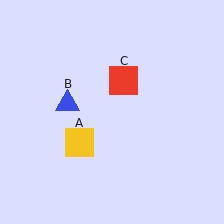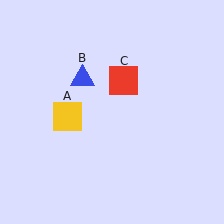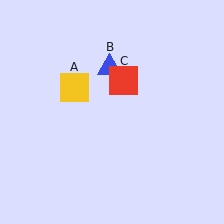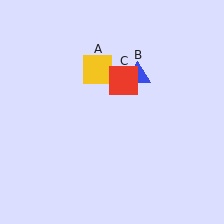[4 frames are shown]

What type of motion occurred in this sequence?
The yellow square (object A), blue triangle (object B) rotated clockwise around the center of the scene.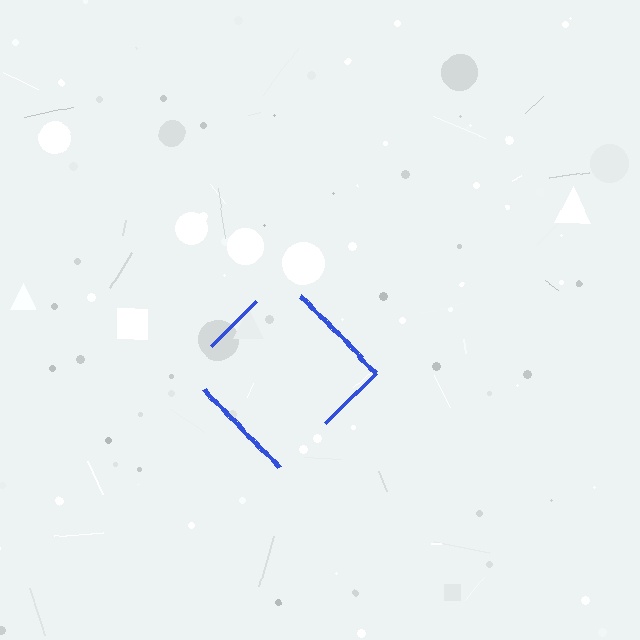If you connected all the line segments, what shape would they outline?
They would outline a diamond.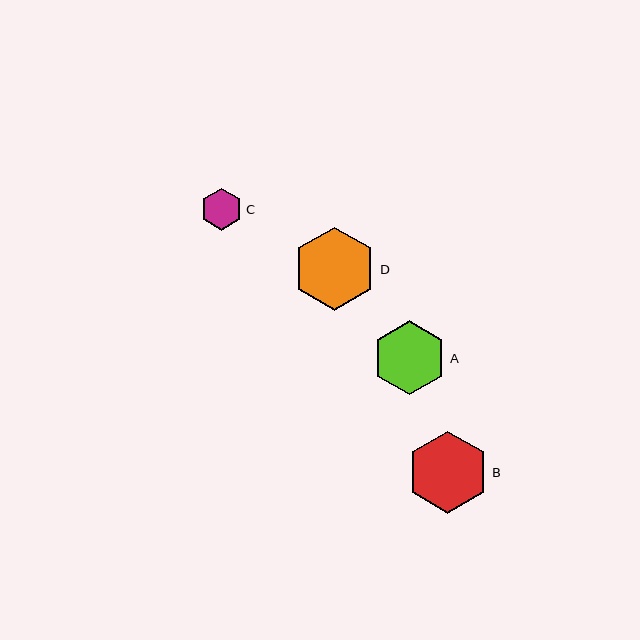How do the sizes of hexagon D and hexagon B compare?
Hexagon D and hexagon B are approximately the same size.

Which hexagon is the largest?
Hexagon D is the largest with a size of approximately 84 pixels.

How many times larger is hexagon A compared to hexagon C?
Hexagon A is approximately 1.8 times the size of hexagon C.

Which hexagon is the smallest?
Hexagon C is the smallest with a size of approximately 42 pixels.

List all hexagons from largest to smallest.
From largest to smallest: D, B, A, C.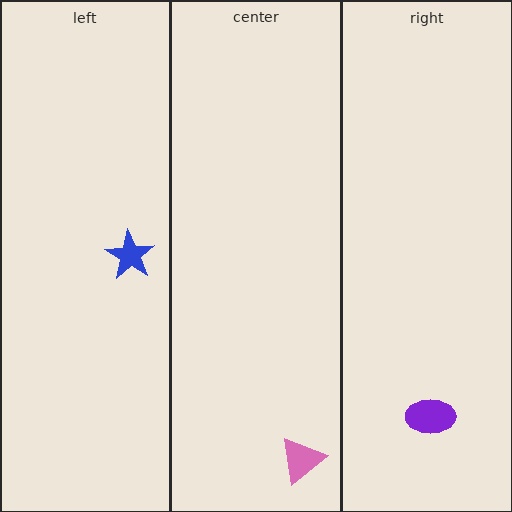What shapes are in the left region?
The blue star.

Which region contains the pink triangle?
The center region.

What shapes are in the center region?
The pink triangle.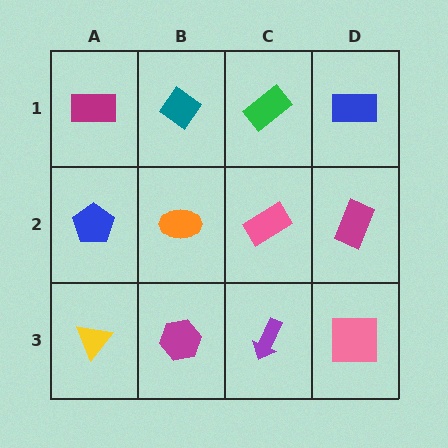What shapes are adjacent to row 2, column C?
A green rectangle (row 1, column C), a purple arrow (row 3, column C), an orange ellipse (row 2, column B), a magenta rectangle (row 2, column D).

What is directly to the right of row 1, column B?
A green rectangle.